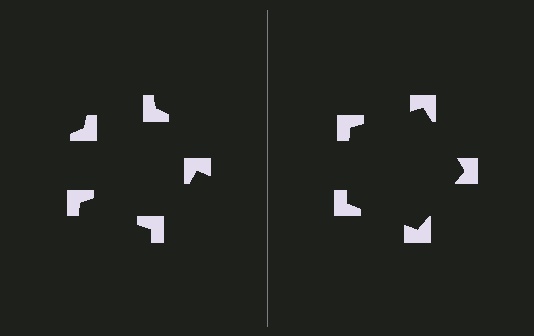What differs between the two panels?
The notched squares are positioned identically on both sides; only the wedge orientations differ. On the right they align to a pentagon; on the left they are misaligned.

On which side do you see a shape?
An illusory pentagon appears on the right side. On the left side the wedge cuts are rotated, so no coherent shape forms.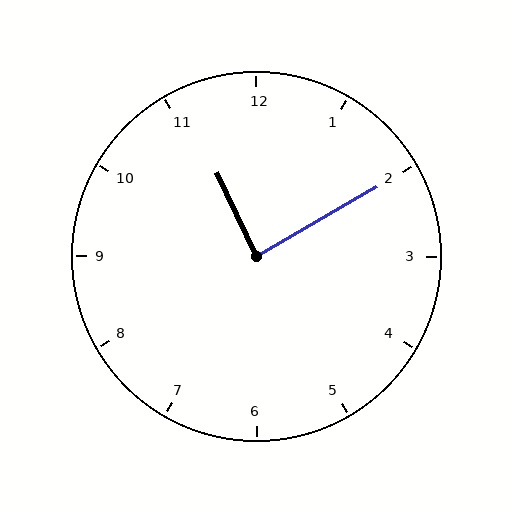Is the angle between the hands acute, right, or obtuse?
It is right.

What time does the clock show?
11:10.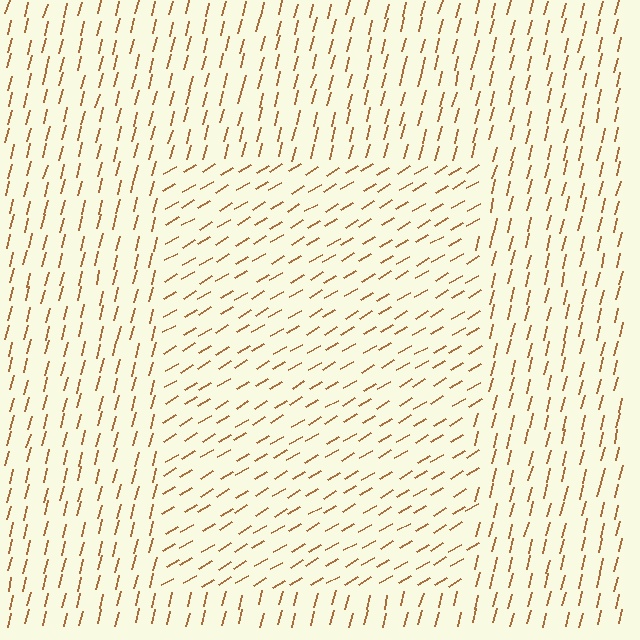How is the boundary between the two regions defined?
The boundary is defined purely by a change in line orientation (approximately 45 degrees difference). All lines are the same color and thickness.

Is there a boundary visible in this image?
Yes, there is a texture boundary formed by a change in line orientation.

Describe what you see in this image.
The image is filled with small brown line segments. A rectangle region in the image has lines oriented differently from the surrounding lines, creating a visible texture boundary.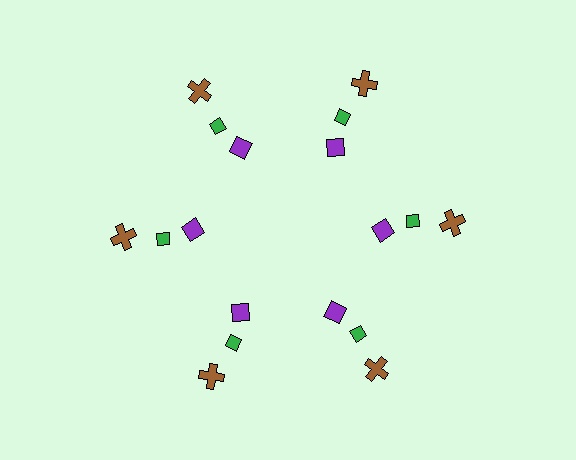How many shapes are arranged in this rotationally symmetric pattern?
There are 18 shapes, arranged in 6 groups of 3.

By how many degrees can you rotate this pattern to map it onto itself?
The pattern maps onto itself every 60 degrees of rotation.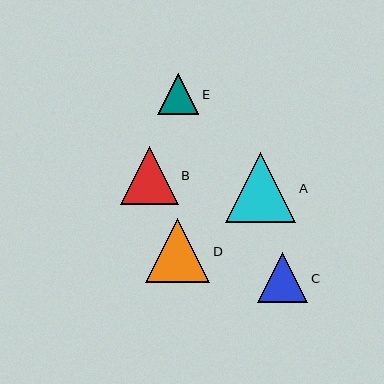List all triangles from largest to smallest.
From largest to smallest: A, D, B, C, E.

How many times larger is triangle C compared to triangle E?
Triangle C is approximately 1.2 times the size of triangle E.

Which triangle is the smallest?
Triangle E is the smallest with a size of approximately 41 pixels.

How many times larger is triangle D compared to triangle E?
Triangle D is approximately 1.6 times the size of triangle E.